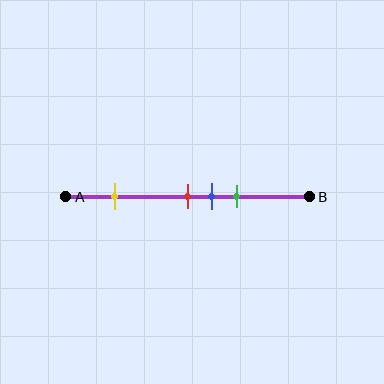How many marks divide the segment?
There are 4 marks dividing the segment.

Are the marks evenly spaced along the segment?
No, the marks are not evenly spaced.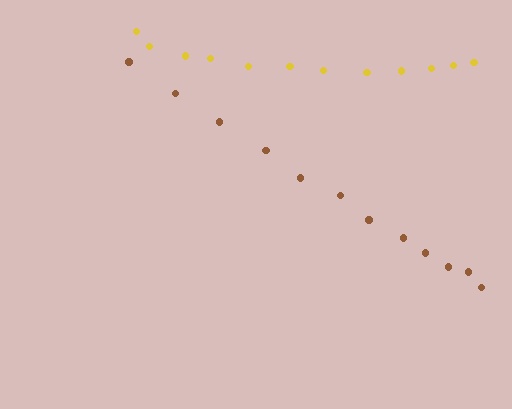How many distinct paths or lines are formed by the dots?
There are 2 distinct paths.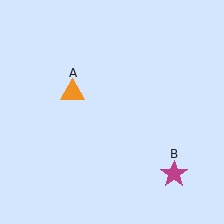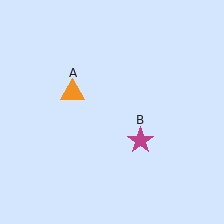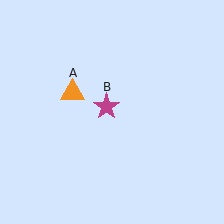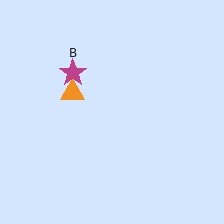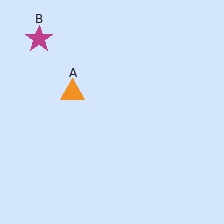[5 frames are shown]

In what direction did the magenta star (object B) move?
The magenta star (object B) moved up and to the left.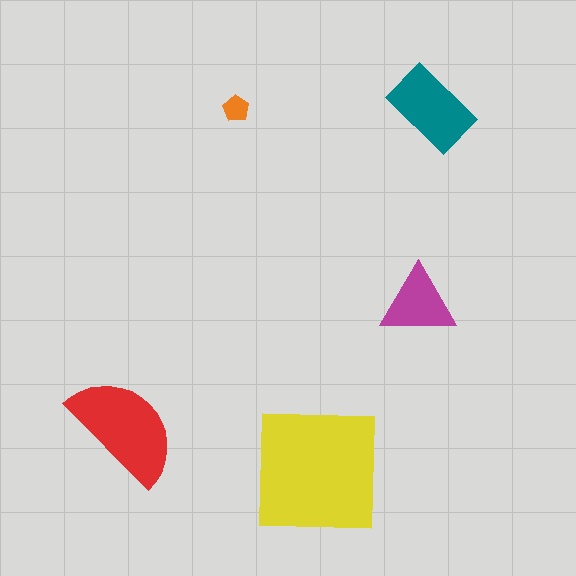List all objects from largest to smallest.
The yellow square, the red semicircle, the teal rectangle, the magenta triangle, the orange pentagon.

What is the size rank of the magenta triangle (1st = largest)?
4th.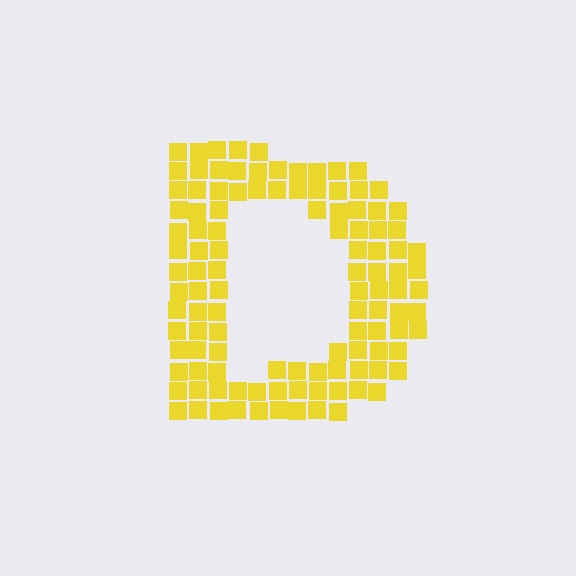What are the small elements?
The small elements are squares.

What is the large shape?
The large shape is the letter D.